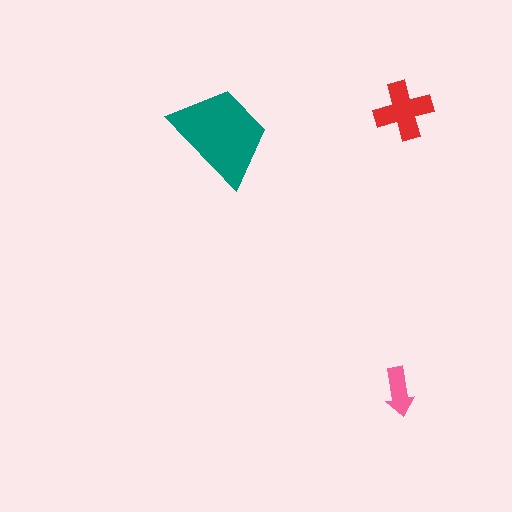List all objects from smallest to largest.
The pink arrow, the red cross, the teal trapezoid.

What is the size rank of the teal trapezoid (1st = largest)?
1st.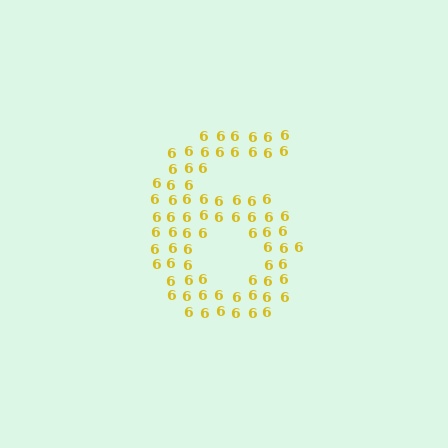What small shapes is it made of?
It is made of small digit 6's.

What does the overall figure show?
The overall figure shows the digit 6.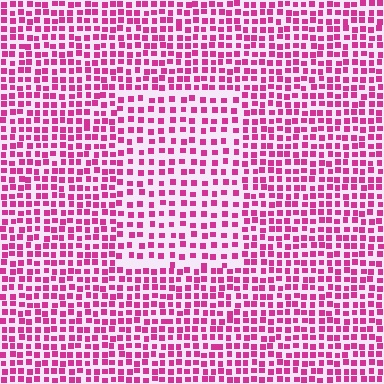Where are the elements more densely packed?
The elements are more densely packed outside the rectangle boundary.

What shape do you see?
I see a rectangle.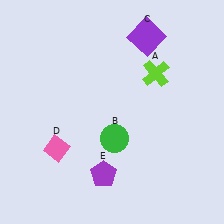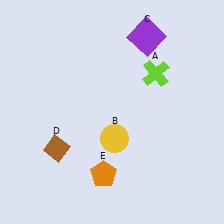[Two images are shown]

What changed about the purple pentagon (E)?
In Image 1, E is purple. In Image 2, it changed to orange.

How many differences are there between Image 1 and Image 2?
There are 3 differences between the two images.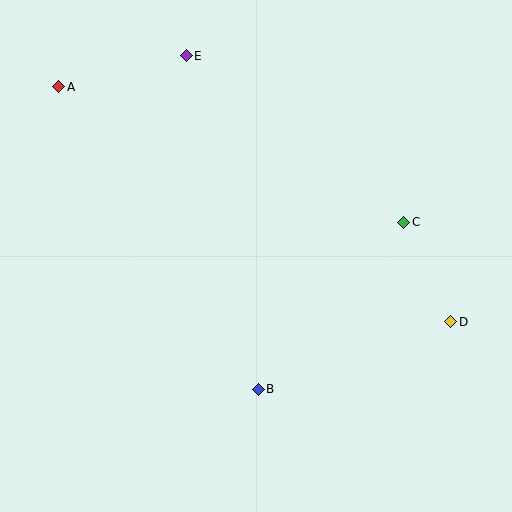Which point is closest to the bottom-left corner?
Point B is closest to the bottom-left corner.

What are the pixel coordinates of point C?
Point C is at (404, 222).